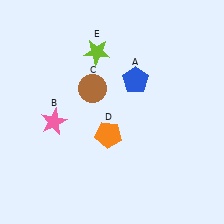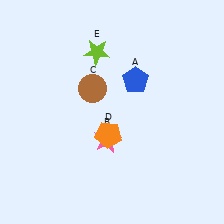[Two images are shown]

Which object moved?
The pink star (B) moved right.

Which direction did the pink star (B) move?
The pink star (B) moved right.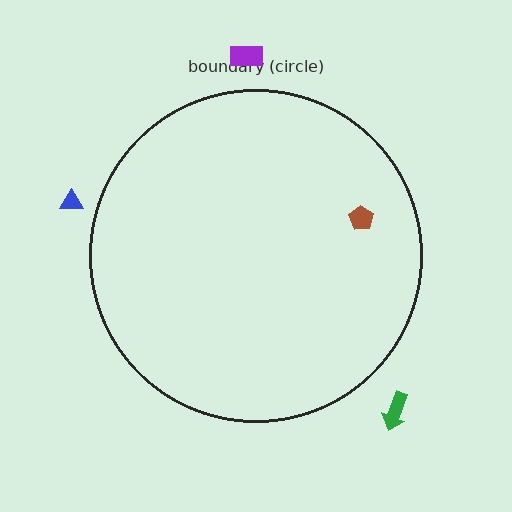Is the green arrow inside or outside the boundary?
Outside.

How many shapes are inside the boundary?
1 inside, 3 outside.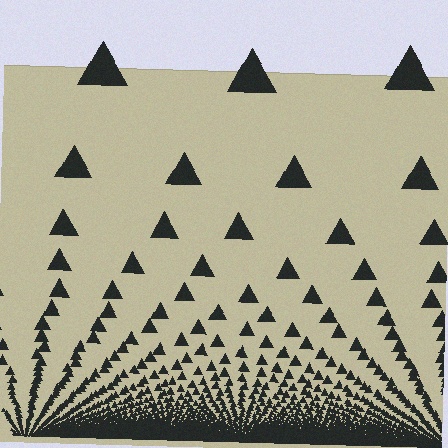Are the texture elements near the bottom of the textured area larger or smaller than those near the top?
Smaller. The gradient is inverted — elements near the bottom are smaller and denser.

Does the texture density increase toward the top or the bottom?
Density increases toward the bottom.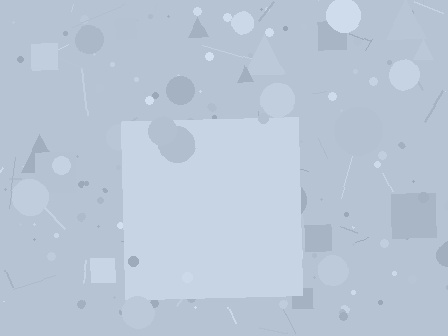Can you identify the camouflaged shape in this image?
The camouflaged shape is a square.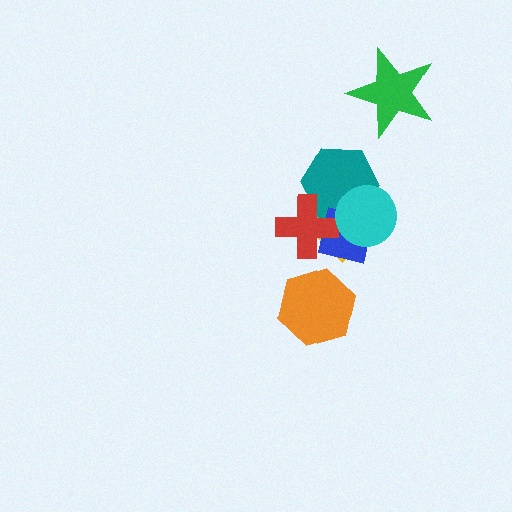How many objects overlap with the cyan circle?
3 objects overlap with the cyan circle.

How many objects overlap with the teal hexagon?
4 objects overlap with the teal hexagon.